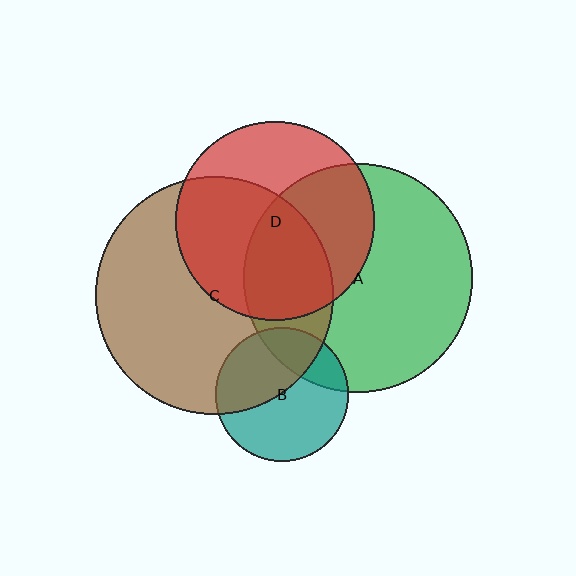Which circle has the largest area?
Circle C (brown).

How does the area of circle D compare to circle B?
Approximately 2.2 times.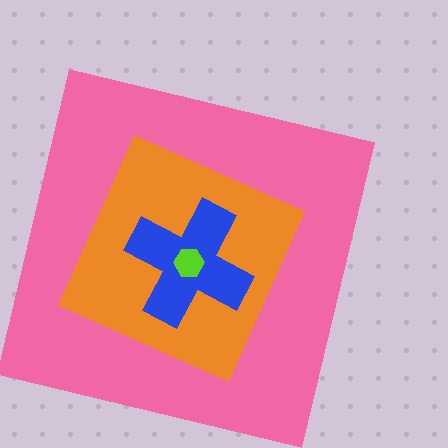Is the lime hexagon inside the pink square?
Yes.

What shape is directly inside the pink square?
The orange diamond.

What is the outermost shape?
The pink square.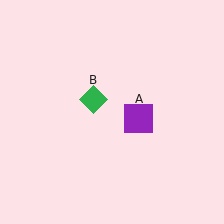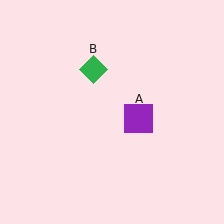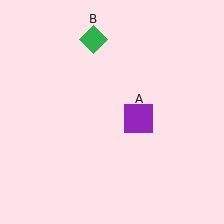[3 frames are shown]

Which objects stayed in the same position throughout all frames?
Purple square (object A) remained stationary.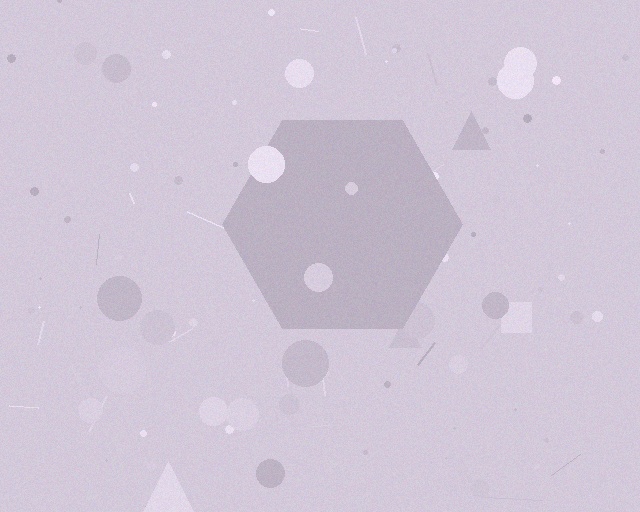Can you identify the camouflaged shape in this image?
The camouflaged shape is a hexagon.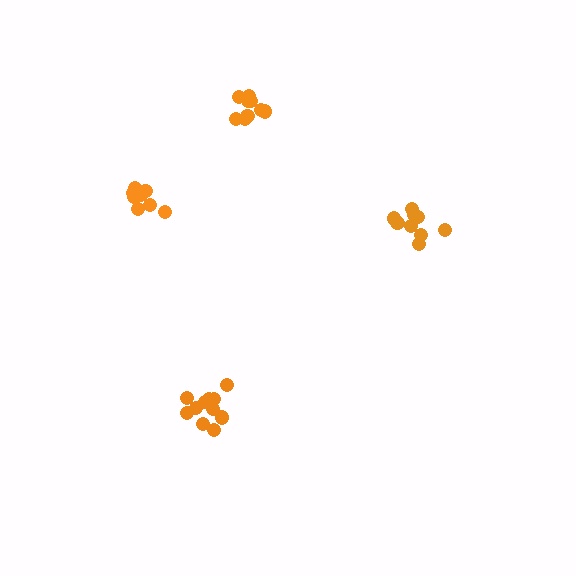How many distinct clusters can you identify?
There are 4 distinct clusters.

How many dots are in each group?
Group 1: 9 dots, Group 2: 9 dots, Group 3: 11 dots, Group 4: 8 dots (37 total).